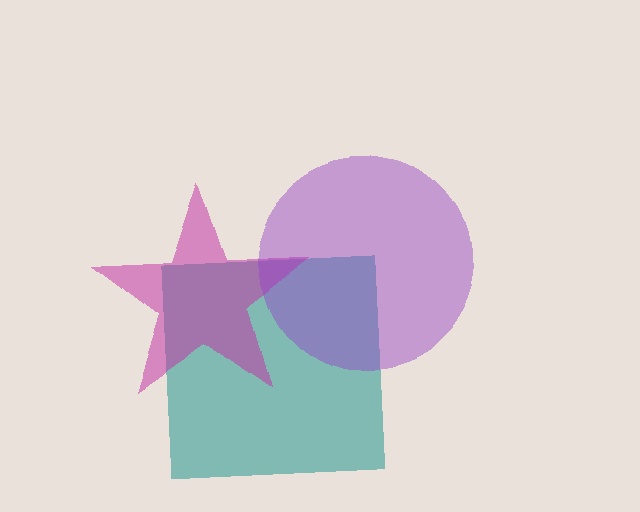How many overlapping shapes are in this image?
There are 3 overlapping shapes in the image.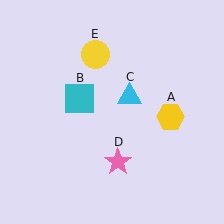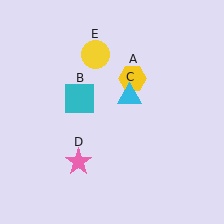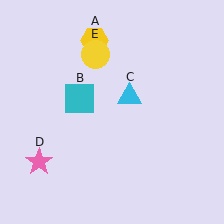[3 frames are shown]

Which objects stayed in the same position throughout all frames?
Cyan square (object B) and cyan triangle (object C) and yellow circle (object E) remained stationary.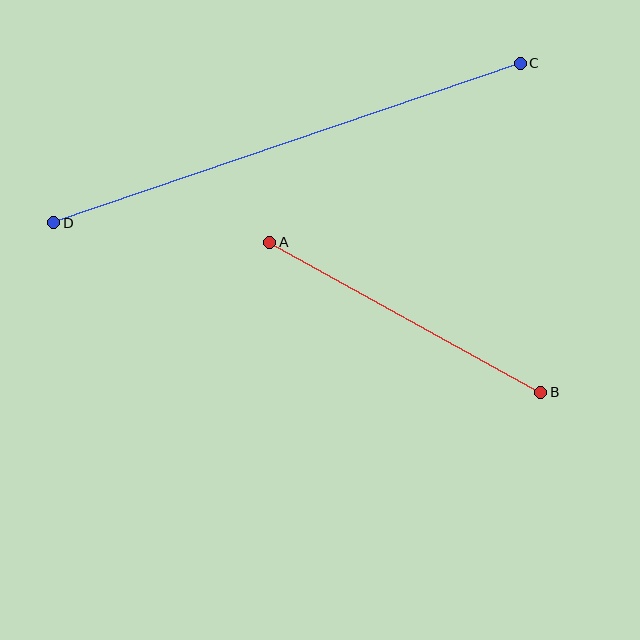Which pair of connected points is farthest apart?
Points C and D are farthest apart.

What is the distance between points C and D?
The distance is approximately 493 pixels.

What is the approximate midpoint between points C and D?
The midpoint is at approximately (287, 143) pixels.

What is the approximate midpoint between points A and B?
The midpoint is at approximately (405, 317) pixels.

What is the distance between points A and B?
The distance is approximately 310 pixels.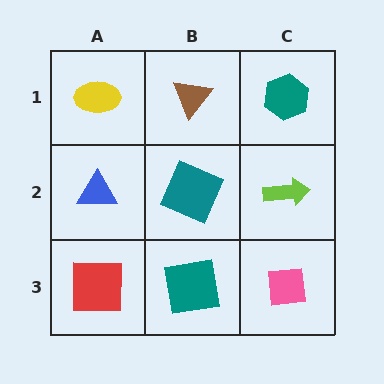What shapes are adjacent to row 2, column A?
A yellow ellipse (row 1, column A), a red square (row 3, column A), a teal square (row 2, column B).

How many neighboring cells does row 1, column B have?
3.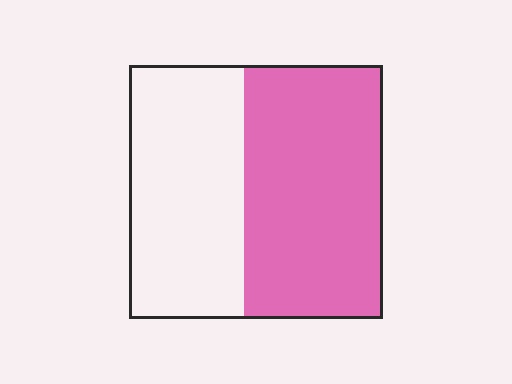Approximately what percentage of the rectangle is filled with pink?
Approximately 55%.